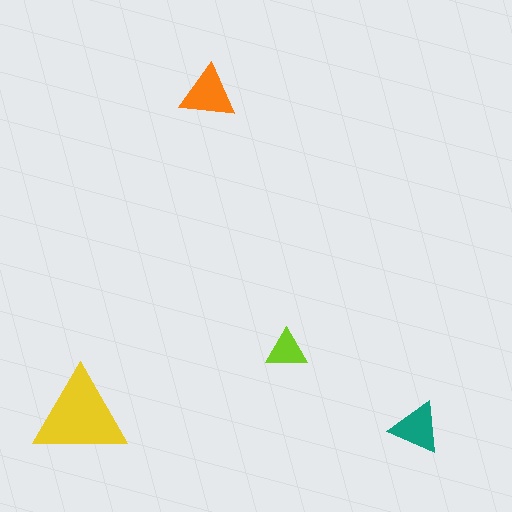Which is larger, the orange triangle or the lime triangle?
The orange one.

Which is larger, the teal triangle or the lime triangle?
The teal one.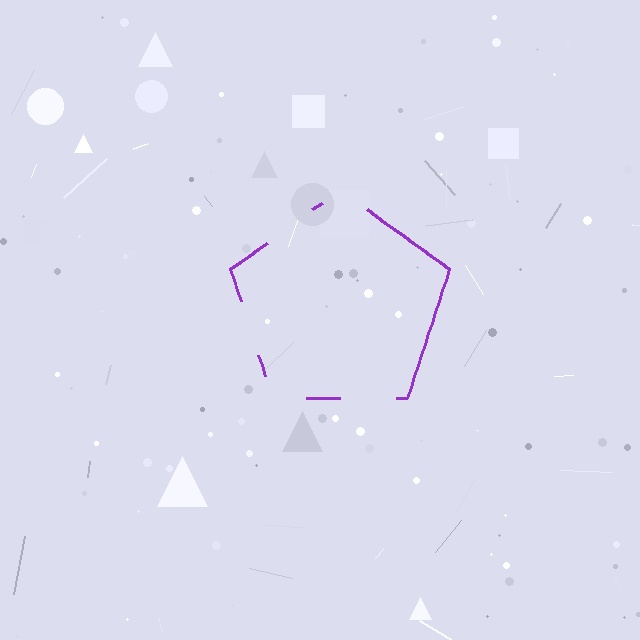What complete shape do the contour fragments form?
The contour fragments form a pentagon.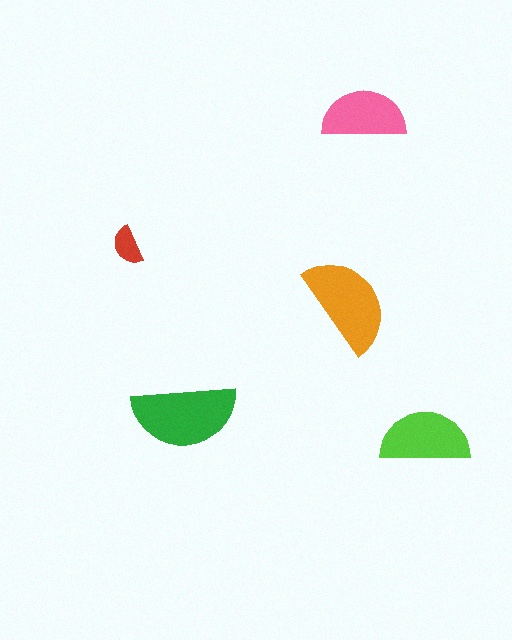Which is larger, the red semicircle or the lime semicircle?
The lime one.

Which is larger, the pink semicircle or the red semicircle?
The pink one.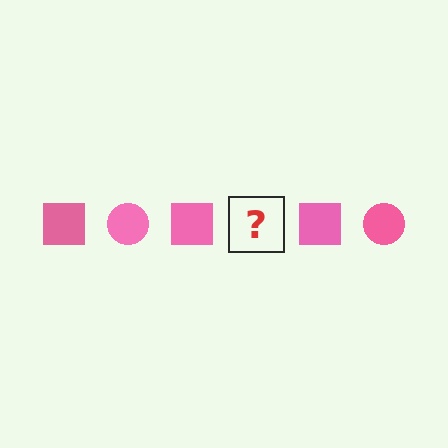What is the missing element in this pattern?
The missing element is a pink circle.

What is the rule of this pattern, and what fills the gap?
The rule is that the pattern cycles through square, circle shapes in pink. The gap should be filled with a pink circle.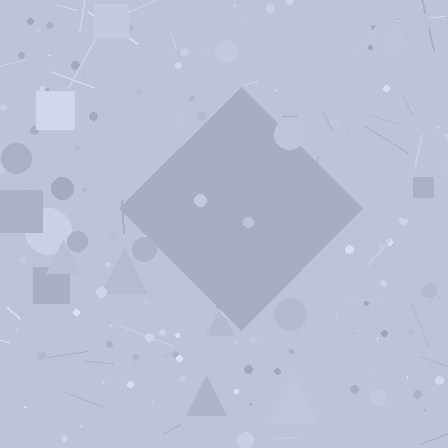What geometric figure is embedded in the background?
A diamond is embedded in the background.